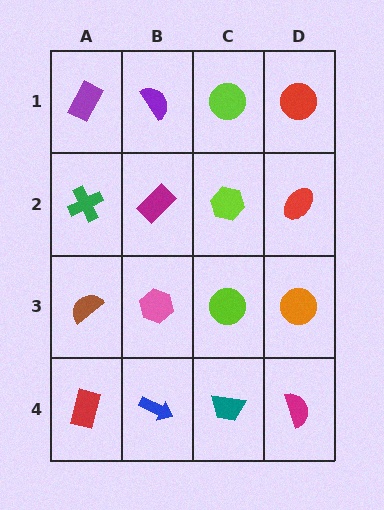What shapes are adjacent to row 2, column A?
A purple rectangle (row 1, column A), a brown semicircle (row 3, column A), a magenta rectangle (row 2, column B).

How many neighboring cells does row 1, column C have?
3.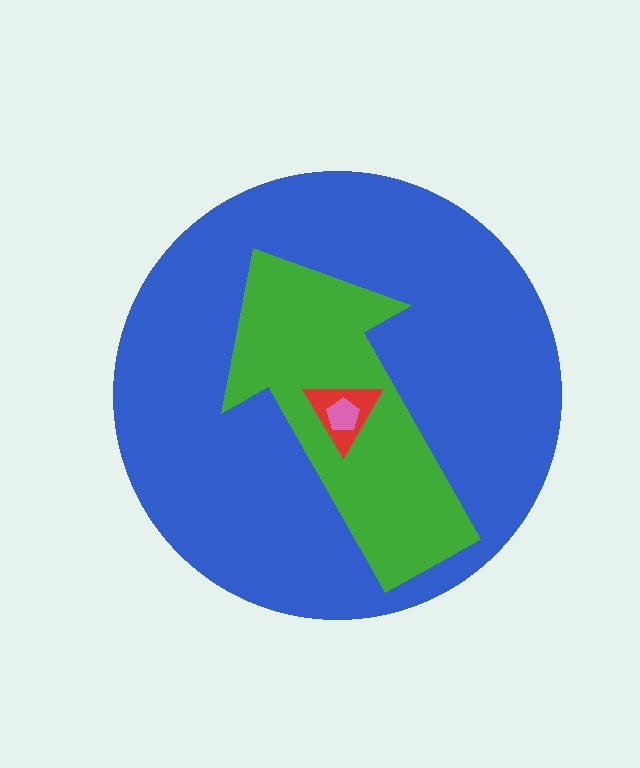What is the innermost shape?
The pink pentagon.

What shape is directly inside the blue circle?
The green arrow.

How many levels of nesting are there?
4.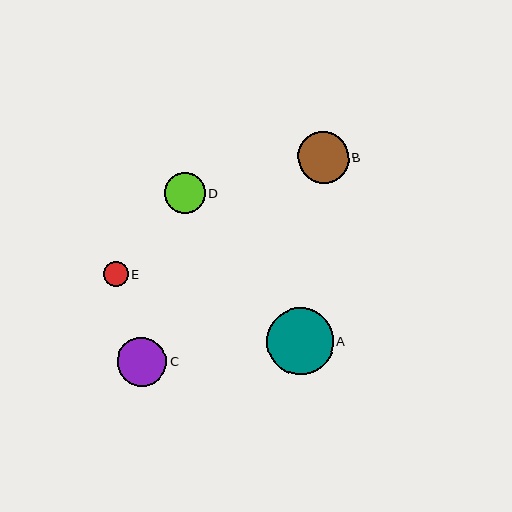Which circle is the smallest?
Circle E is the smallest with a size of approximately 25 pixels.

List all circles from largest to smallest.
From largest to smallest: A, B, C, D, E.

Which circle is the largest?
Circle A is the largest with a size of approximately 67 pixels.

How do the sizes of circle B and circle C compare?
Circle B and circle C are approximately the same size.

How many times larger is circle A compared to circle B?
Circle A is approximately 1.3 times the size of circle B.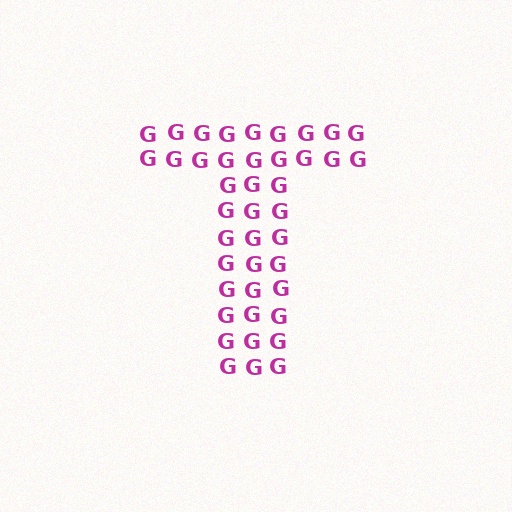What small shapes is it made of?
It is made of small letter G's.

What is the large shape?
The large shape is the letter T.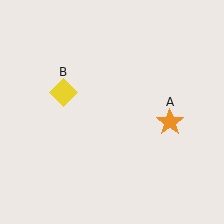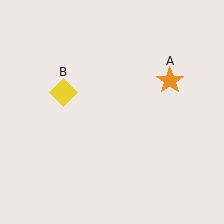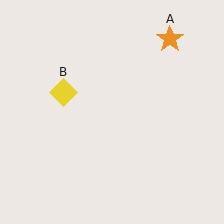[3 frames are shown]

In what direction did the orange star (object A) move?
The orange star (object A) moved up.